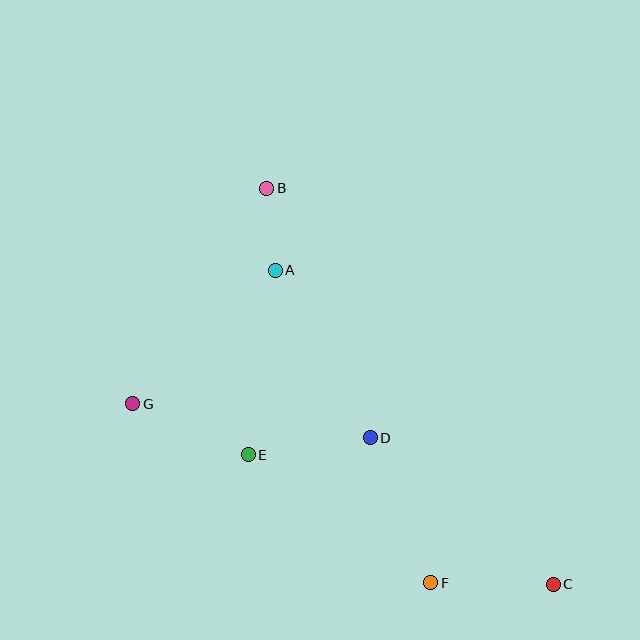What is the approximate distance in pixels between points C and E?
The distance between C and E is approximately 331 pixels.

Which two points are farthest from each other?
Points B and C are farthest from each other.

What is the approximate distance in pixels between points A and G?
The distance between A and G is approximately 195 pixels.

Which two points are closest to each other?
Points A and B are closest to each other.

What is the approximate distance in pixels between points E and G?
The distance between E and G is approximately 126 pixels.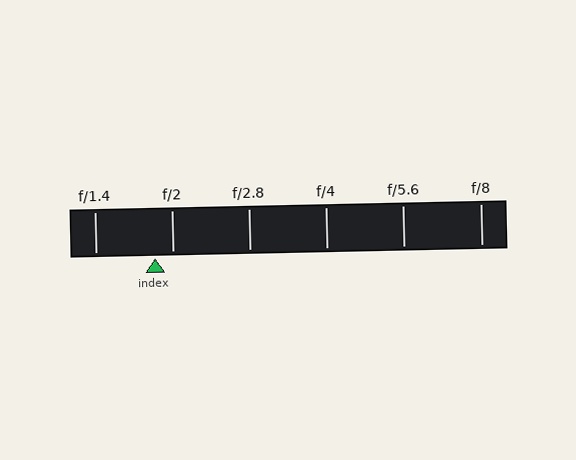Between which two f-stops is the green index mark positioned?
The index mark is between f/1.4 and f/2.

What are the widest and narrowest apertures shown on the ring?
The widest aperture shown is f/1.4 and the narrowest is f/8.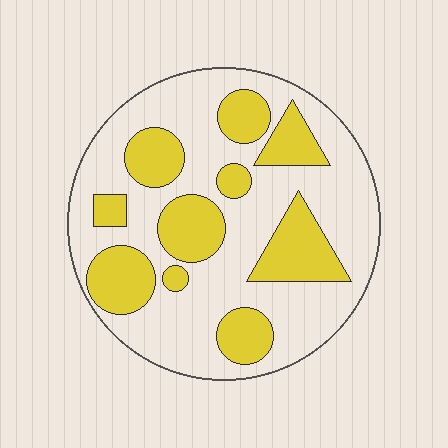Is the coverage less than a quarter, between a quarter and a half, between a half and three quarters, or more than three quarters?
Between a quarter and a half.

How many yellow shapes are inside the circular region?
10.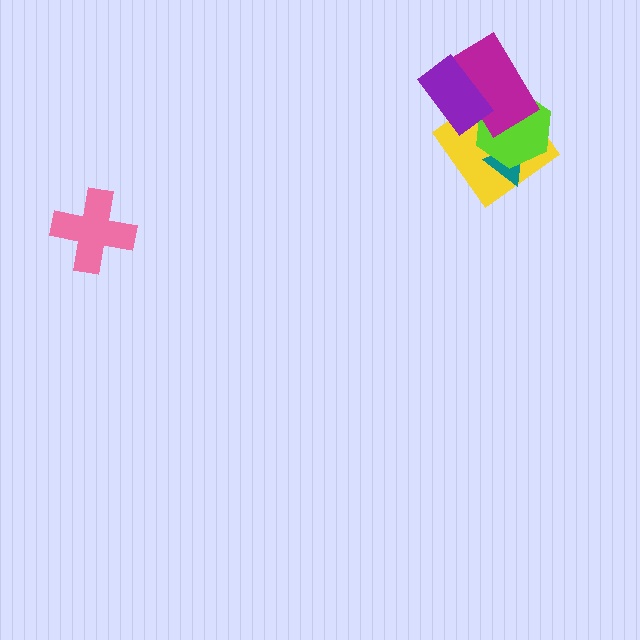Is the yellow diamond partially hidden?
Yes, it is partially covered by another shape.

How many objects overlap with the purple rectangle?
3 objects overlap with the purple rectangle.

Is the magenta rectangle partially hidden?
Yes, it is partially covered by another shape.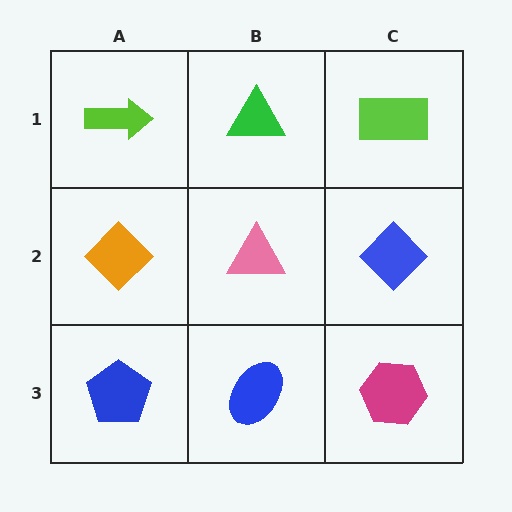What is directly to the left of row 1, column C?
A green triangle.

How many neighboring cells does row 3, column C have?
2.